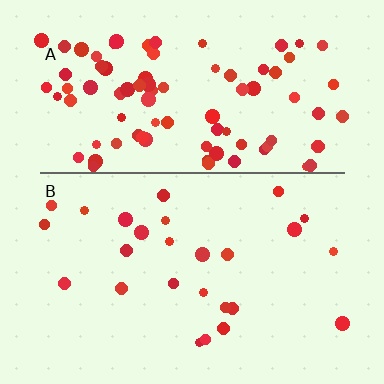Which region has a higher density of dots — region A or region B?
A (the top).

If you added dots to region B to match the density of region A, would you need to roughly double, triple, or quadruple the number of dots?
Approximately quadruple.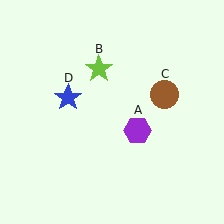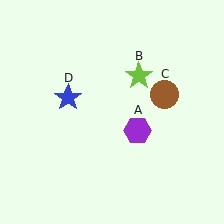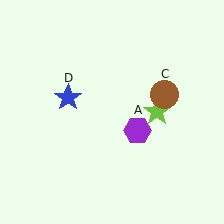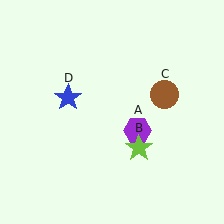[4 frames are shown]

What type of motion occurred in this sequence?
The lime star (object B) rotated clockwise around the center of the scene.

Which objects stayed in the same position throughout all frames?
Purple hexagon (object A) and brown circle (object C) and blue star (object D) remained stationary.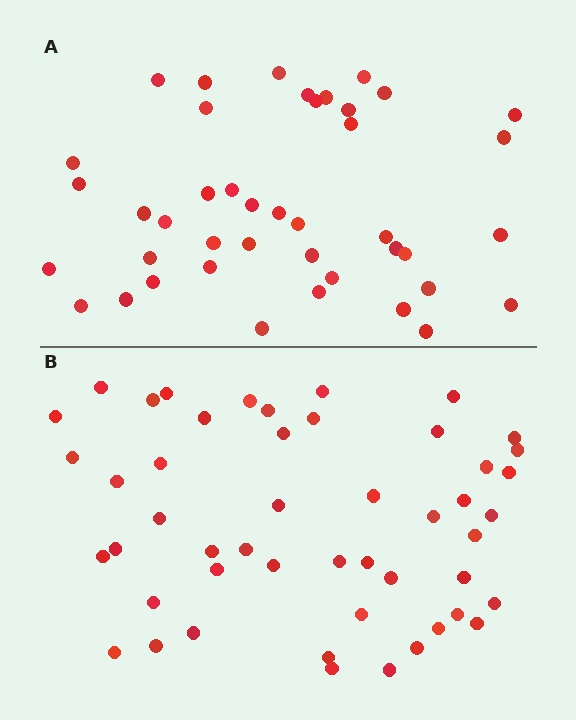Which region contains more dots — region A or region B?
Region B (the bottom region) has more dots.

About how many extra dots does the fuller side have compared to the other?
Region B has roughly 8 or so more dots than region A.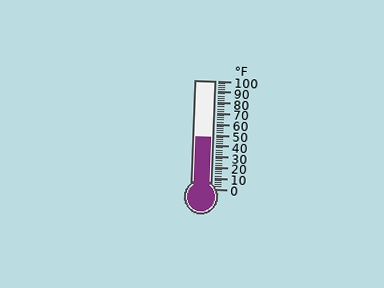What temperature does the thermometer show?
The thermometer shows approximately 48°F.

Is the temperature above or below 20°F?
The temperature is above 20°F.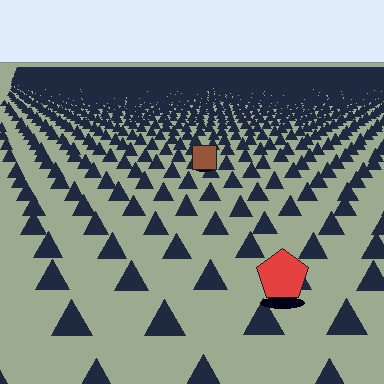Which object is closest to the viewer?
The red pentagon is closest. The texture marks near it are larger and more spread out.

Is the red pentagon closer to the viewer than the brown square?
Yes. The red pentagon is closer — you can tell from the texture gradient: the ground texture is coarser near it.